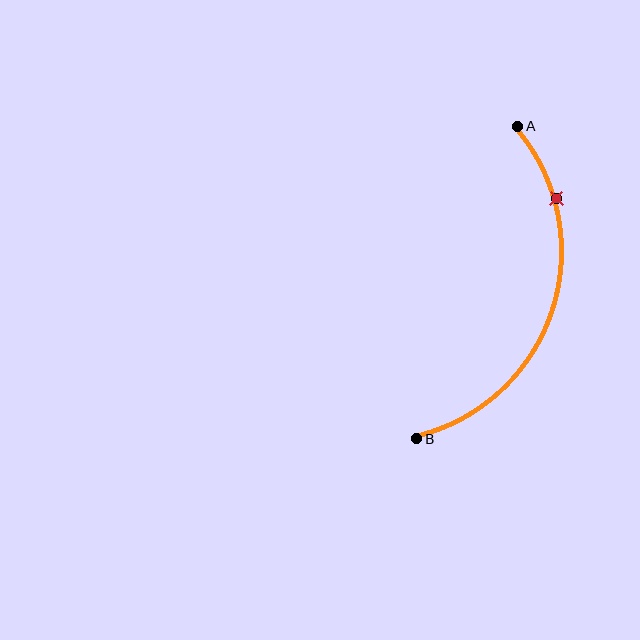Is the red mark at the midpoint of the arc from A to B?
No. The red mark lies on the arc but is closer to endpoint A. The arc midpoint would be at the point on the curve equidistant along the arc from both A and B.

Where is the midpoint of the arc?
The arc midpoint is the point on the curve farthest from the straight line joining A and B. It sits to the right of that line.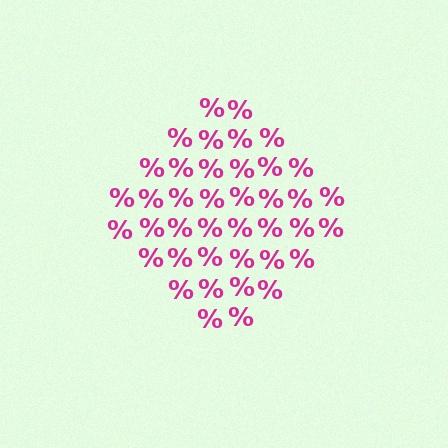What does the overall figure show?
The overall figure shows a diamond.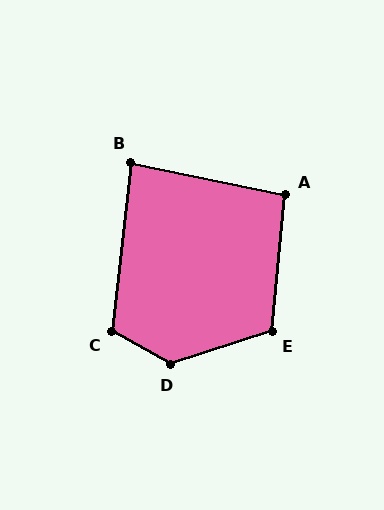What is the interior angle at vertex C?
Approximately 112 degrees (obtuse).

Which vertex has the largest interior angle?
D, at approximately 134 degrees.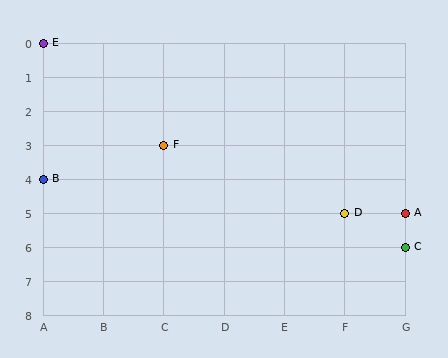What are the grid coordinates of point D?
Point D is at grid coordinates (F, 5).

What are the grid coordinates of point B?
Point B is at grid coordinates (A, 4).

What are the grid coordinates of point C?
Point C is at grid coordinates (G, 6).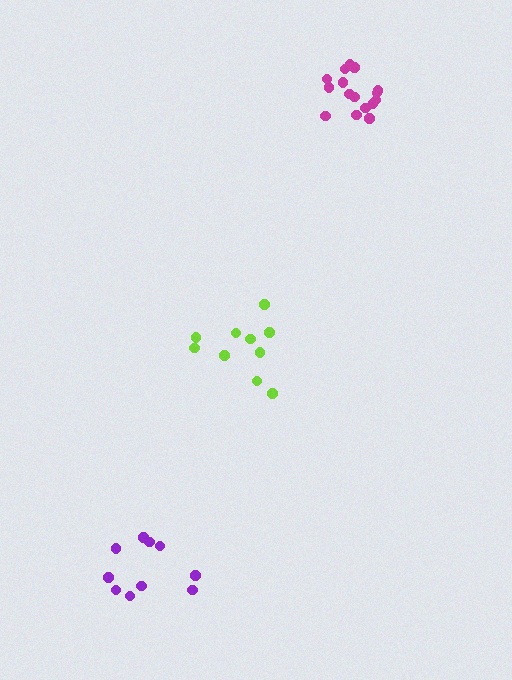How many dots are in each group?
Group 1: 10 dots, Group 2: 10 dots, Group 3: 16 dots (36 total).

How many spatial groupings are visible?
There are 3 spatial groupings.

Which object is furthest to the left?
The purple cluster is leftmost.